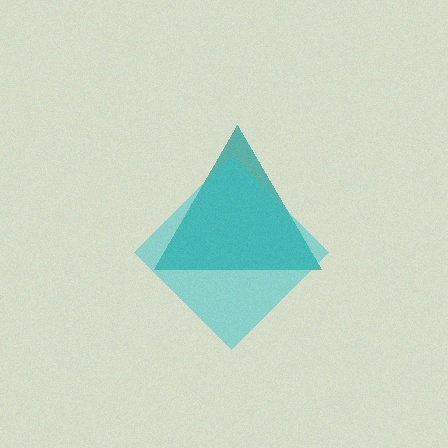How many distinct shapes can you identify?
There are 2 distinct shapes: a teal triangle, a cyan diamond.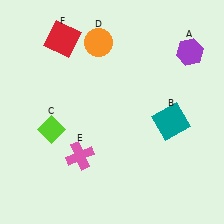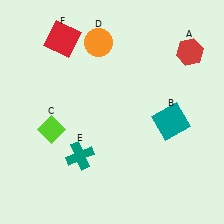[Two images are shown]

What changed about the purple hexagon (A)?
In Image 1, A is purple. In Image 2, it changed to red.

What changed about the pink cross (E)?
In Image 1, E is pink. In Image 2, it changed to teal.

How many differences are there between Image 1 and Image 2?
There are 2 differences between the two images.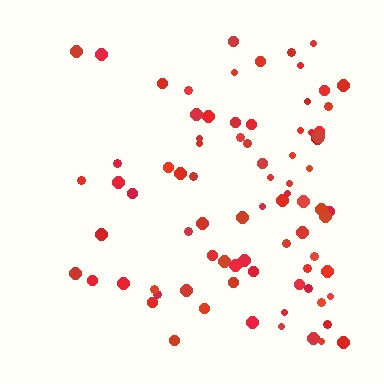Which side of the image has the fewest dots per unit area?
The left.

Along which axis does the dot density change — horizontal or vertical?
Horizontal.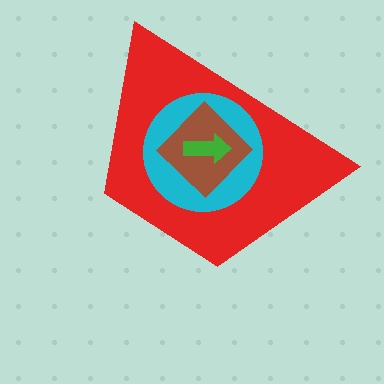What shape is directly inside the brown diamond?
The green arrow.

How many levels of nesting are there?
4.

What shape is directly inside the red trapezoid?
The cyan circle.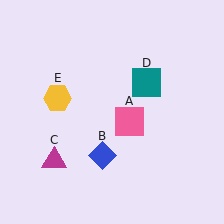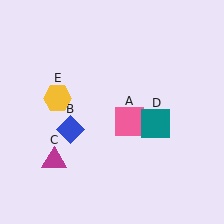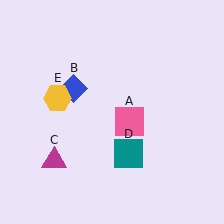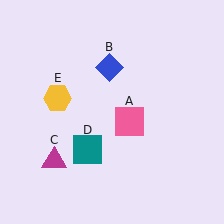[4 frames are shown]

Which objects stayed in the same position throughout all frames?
Pink square (object A) and magenta triangle (object C) and yellow hexagon (object E) remained stationary.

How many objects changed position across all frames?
2 objects changed position: blue diamond (object B), teal square (object D).